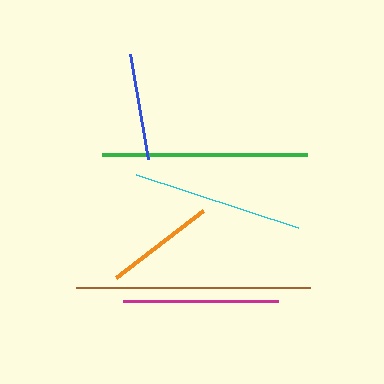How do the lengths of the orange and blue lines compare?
The orange and blue lines are approximately the same length.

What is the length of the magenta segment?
The magenta segment is approximately 155 pixels long.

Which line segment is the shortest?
The blue line is the shortest at approximately 107 pixels.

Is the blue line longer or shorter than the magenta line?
The magenta line is longer than the blue line.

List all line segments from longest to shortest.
From longest to shortest: brown, green, cyan, magenta, orange, blue.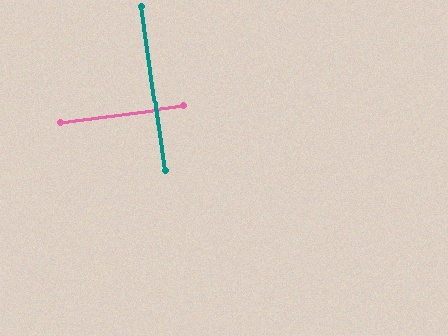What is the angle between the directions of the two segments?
Approximately 89 degrees.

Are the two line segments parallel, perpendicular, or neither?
Perpendicular — they meet at approximately 89°.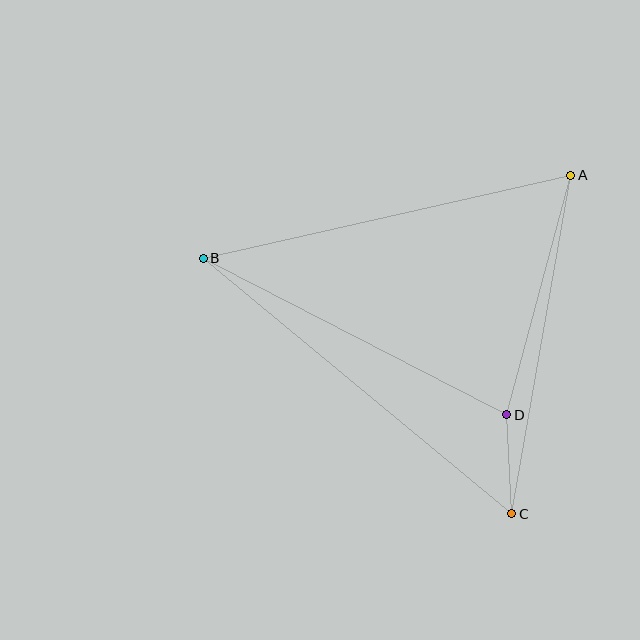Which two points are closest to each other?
Points C and D are closest to each other.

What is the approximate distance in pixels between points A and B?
The distance between A and B is approximately 376 pixels.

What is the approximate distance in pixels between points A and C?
The distance between A and C is approximately 344 pixels.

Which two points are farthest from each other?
Points B and C are farthest from each other.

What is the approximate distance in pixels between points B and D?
The distance between B and D is approximately 341 pixels.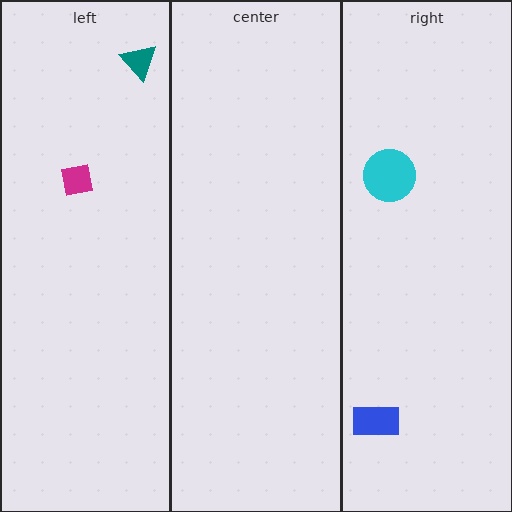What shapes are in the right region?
The blue rectangle, the cyan circle.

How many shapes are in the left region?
2.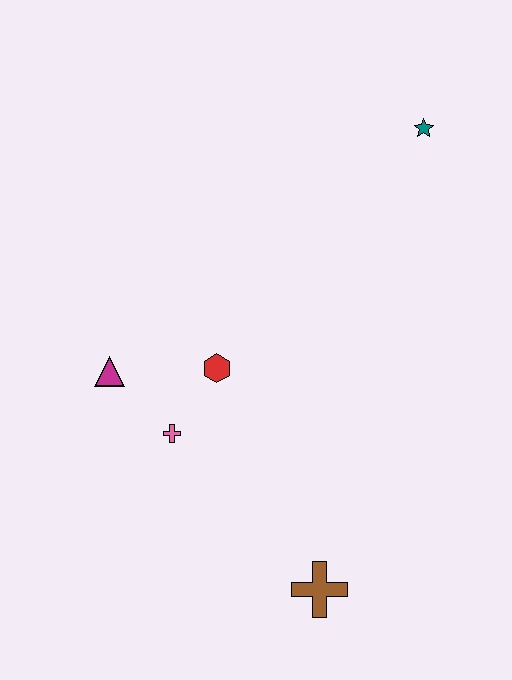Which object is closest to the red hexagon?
The pink cross is closest to the red hexagon.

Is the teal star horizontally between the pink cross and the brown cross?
No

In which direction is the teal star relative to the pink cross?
The teal star is above the pink cross.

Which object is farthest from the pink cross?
The teal star is farthest from the pink cross.